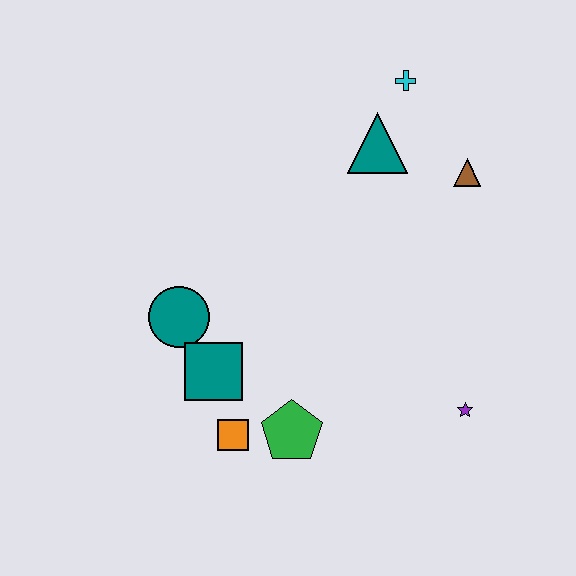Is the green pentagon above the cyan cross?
No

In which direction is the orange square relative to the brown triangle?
The orange square is below the brown triangle.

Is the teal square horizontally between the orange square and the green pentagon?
No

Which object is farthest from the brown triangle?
The orange square is farthest from the brown triangle.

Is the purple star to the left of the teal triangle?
No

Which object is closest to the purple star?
The green pentagon is closest to the purple star.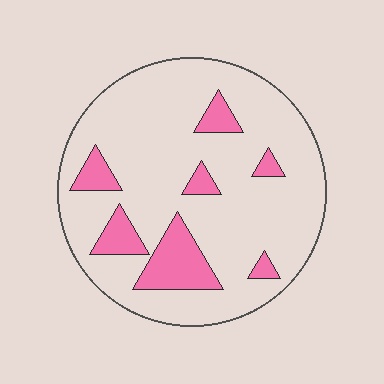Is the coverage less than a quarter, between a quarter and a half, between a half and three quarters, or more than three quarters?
Less than a quarter.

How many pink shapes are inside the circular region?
7.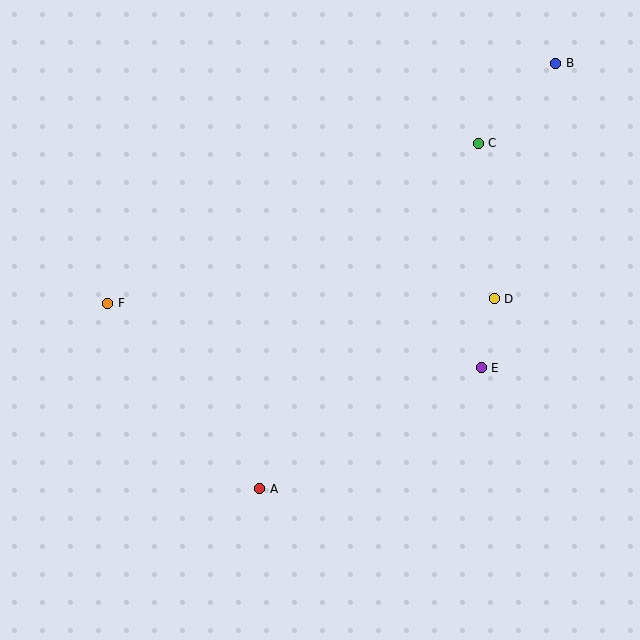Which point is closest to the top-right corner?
Point B is closest to the top-right corner.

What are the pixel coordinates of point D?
Point D is at (494, 299).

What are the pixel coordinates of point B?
Point B is at (556, 63).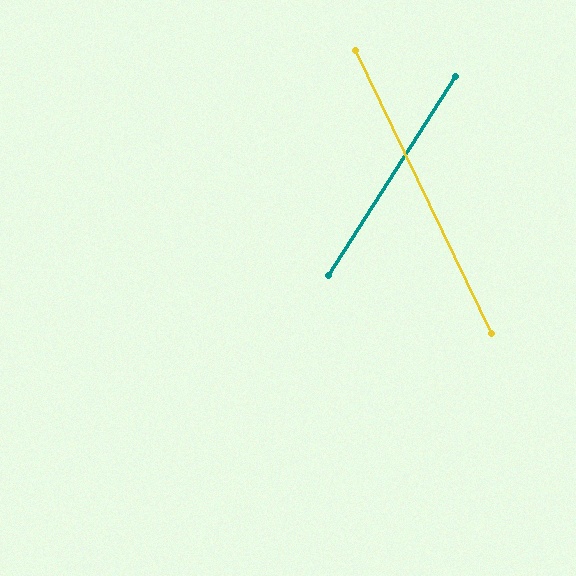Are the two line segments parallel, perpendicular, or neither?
Neither parallel nor perpendicular — they differ by about 58°.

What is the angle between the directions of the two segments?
Approximately 58 degrees.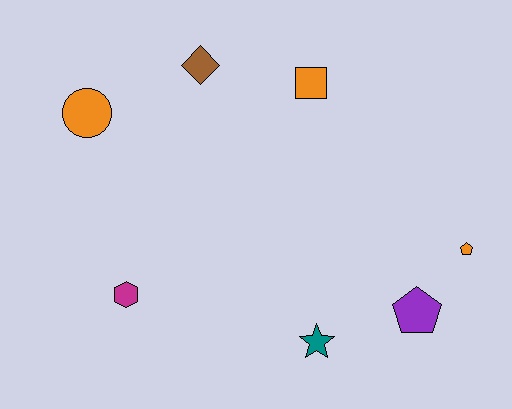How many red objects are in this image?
There are no red objects.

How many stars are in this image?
There is 1 star.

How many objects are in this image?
There are 7 objects.